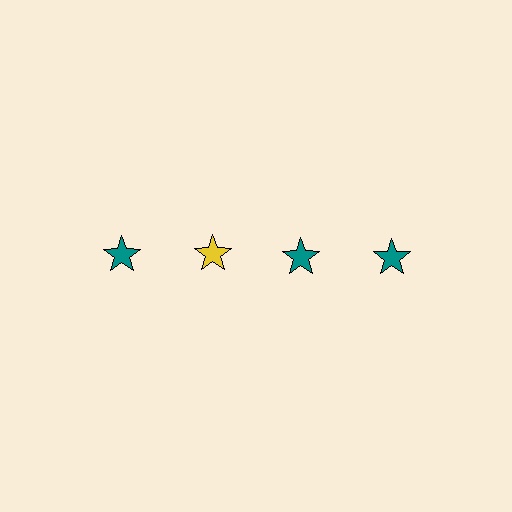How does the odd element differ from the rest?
It has a different color: yellow instead of teal.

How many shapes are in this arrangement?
There are 4 shapes arranged in a grid pattern.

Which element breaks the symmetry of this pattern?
The yellow star in the top row, second from left column breaks the symmetry. All other shapes are teal stars.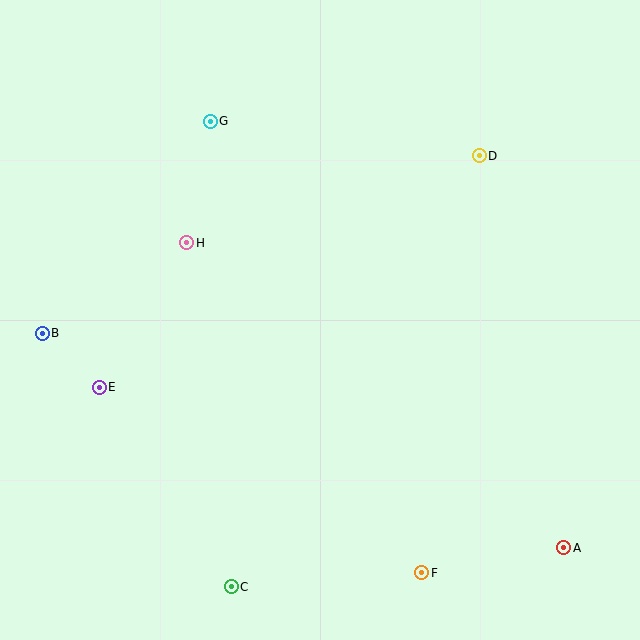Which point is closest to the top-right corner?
Point D is closest to the top-right corner.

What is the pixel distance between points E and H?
The distance between E and H is 169 pixels.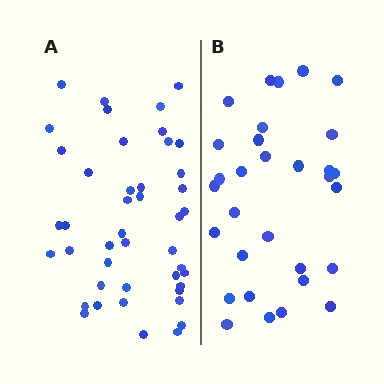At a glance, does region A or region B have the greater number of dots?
Region A (the left region) has more dots.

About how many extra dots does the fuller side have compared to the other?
Region A has approximately 15 more dots than region B.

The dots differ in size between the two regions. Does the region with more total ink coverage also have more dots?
No. Region B has more total ink coverage because its dots are larger, but region A actually contains more individual dots. Total area can be misleading — the number of items is what matters here.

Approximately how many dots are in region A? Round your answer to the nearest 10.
About 40 dots. (The exact count is 44, which rounds to 40.)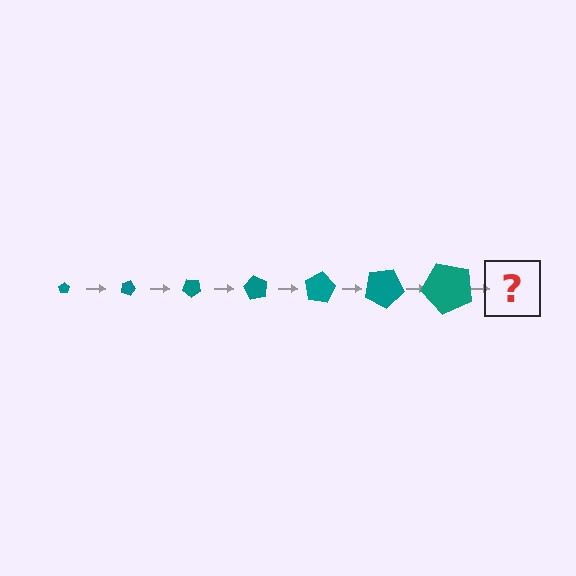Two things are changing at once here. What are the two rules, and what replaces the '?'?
The two rules are that the pentagon grows larger each step and it rotates 20 degrees each step. The '?' should be a pentagon, larger than the previous one and rotated 140 degrees from the start.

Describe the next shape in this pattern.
It should be a pentagon, larger than the previous one and rotated 140 degrees from the start.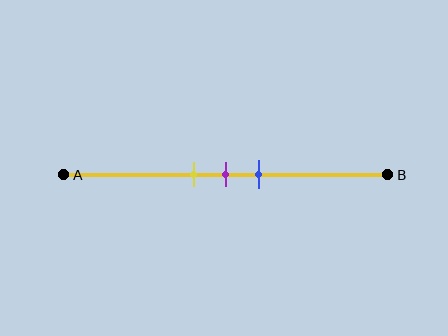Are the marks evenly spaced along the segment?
Yes, the marks are approximately evenly spaced.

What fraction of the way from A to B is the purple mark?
The purple mark is approximately 50% (0.5) of the way from A to B.